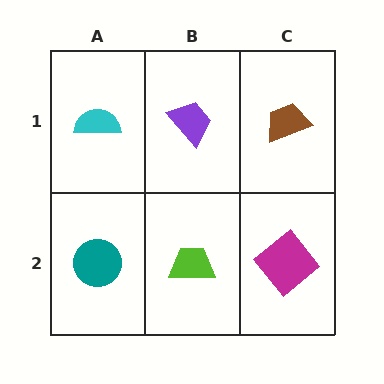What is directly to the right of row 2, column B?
A magenta diamond.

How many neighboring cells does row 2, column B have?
3.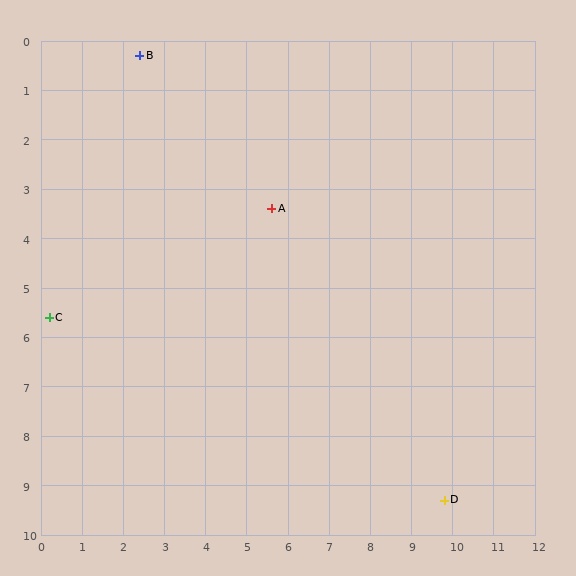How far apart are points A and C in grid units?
Points A and C are about 5.8 grid units apart.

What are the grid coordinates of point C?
Point C is at approximately (0.2, 5.6).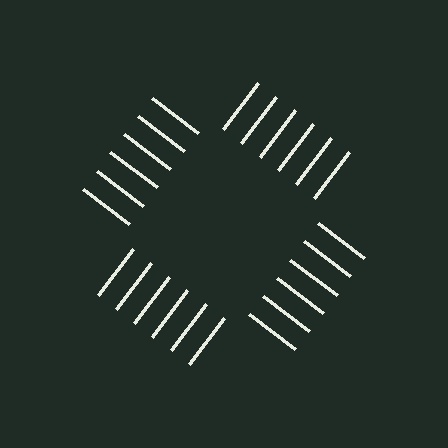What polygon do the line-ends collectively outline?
An illusory square — the line segments terminate on its edges but no continuous stroke is drawn.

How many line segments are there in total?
24 — 6 along each of the 4 edges.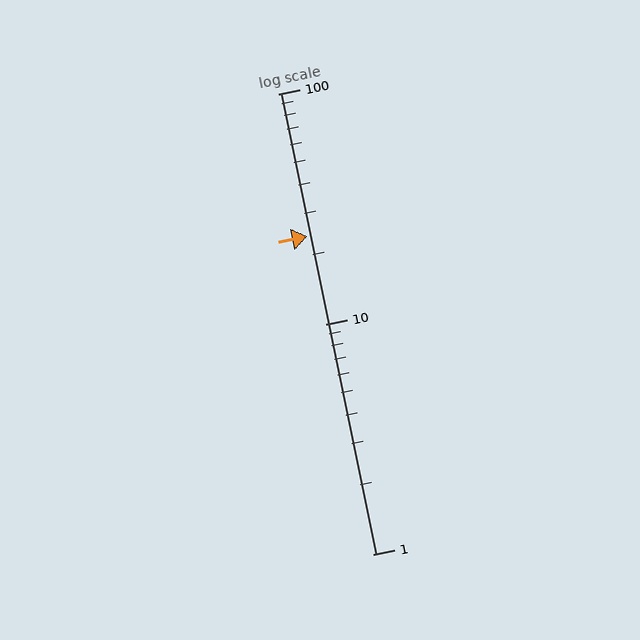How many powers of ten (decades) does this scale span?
The scale spans 2 decades, from 1 to 100.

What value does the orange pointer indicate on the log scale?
The pointer indicates approximately 24.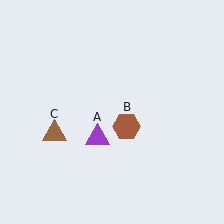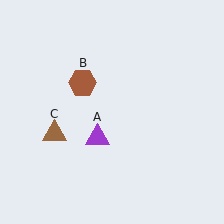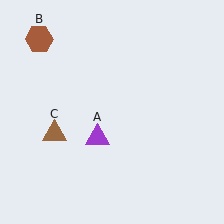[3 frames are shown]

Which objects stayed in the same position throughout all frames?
Purple triangle (object A) and brown triangle (object C) remained stationary.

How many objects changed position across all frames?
1 object changed position: brown hexagon (object B).